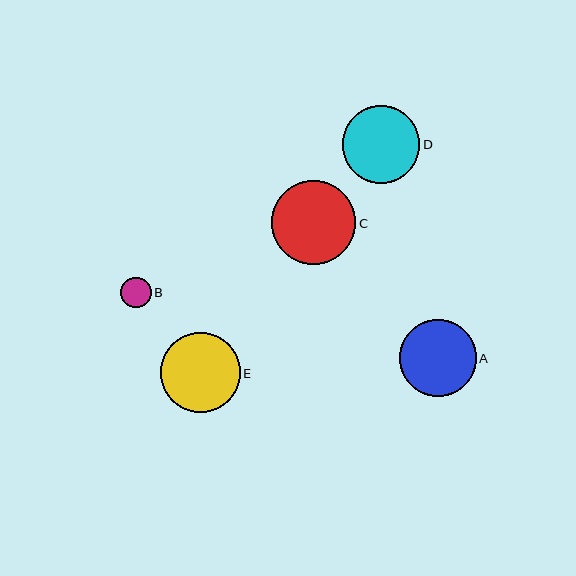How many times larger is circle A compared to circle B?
Circle A is approximately 2.5 times the size of circle B.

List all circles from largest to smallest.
From largest to smallest: C, E, D, A, B.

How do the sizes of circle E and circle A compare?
Circle E and circle A are approximately the same size.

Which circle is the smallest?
Circle B is the smallest with a size of approximately 30 pixels.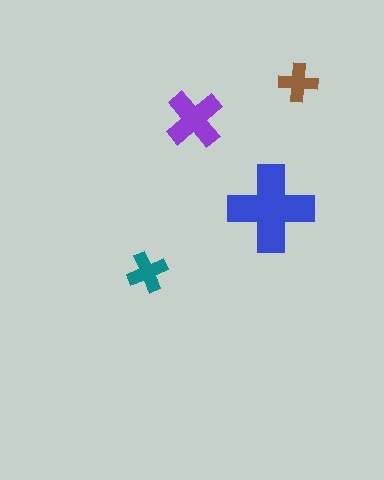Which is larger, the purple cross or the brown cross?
The purple one.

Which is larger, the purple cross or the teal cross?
The purple one.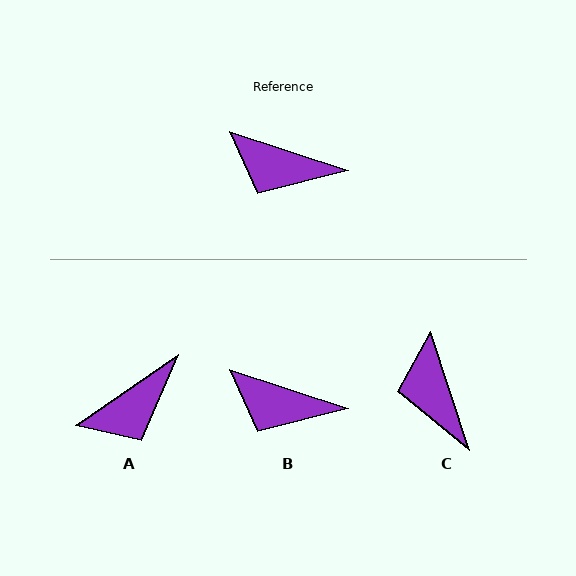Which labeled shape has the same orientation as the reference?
B.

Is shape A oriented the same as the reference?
No, it is off by about 53 degrees.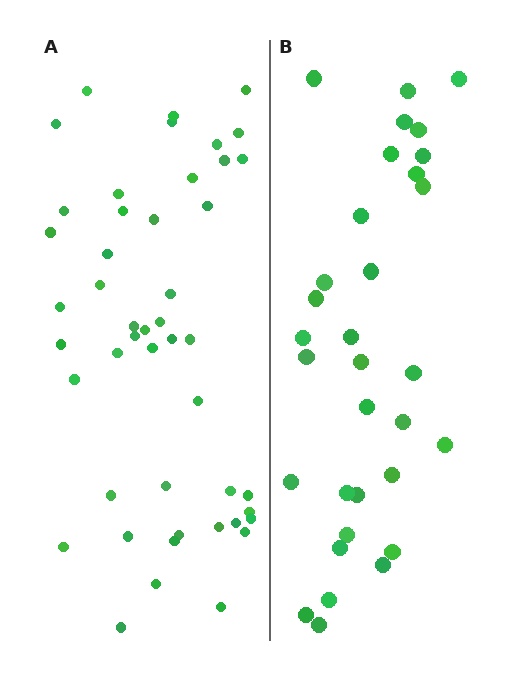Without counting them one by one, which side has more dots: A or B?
Region A (the left region) has more dots.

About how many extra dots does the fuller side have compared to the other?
Region A has approximately 15 more dots than region B.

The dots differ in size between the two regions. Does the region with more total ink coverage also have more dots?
No. Region B has more total ink coverage because its dots are larger, but region A actually contains more individual dots. Total area can be misleading — the number of items is what matters here.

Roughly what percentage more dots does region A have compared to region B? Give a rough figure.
About 45% more.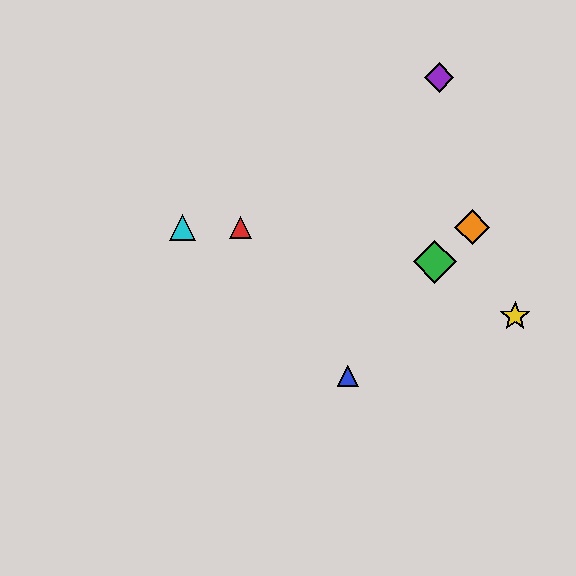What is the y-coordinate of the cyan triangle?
The cyan triangle is at y≈227.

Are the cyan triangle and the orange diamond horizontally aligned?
Yes, both are at y≈227.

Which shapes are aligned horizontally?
The red triangle, the orange diamond, the cyan triangle are aligned horizontally.